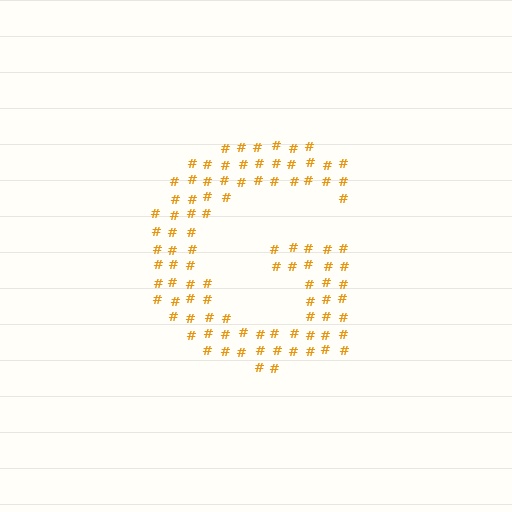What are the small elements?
The small elements are hash symbols.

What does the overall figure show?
The overall figure shows the letter G.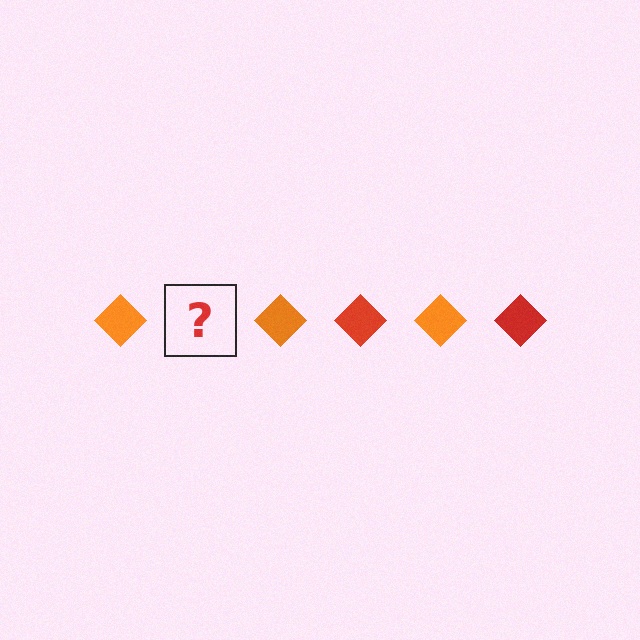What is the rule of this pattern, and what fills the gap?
The rule is that the pattern cycles through orange, red diamonds. The gap should be filled with a red diamond.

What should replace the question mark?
The question mark should be replaced with a red diamond.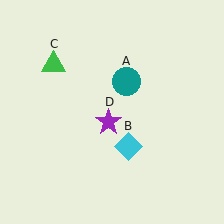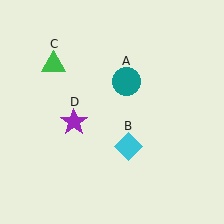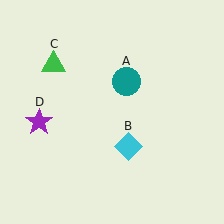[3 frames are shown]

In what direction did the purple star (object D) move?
The purple star (object D) moved left.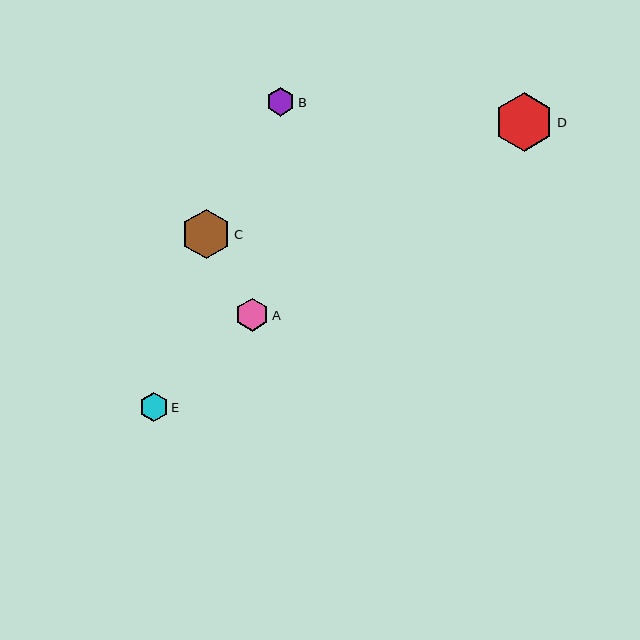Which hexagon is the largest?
Hexagon D is the largest with a size of approximately 59 pixels.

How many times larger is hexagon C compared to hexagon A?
Hexagon C is approximately 1.5 times the size of hexagon A.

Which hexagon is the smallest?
Hexagon B is the smallest with a size of approximately 28 pixels.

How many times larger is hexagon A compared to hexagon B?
Hexagon A is approximately 1.2 times the size of hexagon B.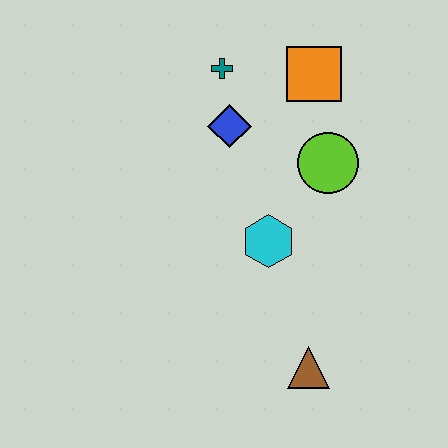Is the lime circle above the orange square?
No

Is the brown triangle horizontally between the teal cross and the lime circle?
Yes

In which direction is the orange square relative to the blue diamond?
The orange square is to the right of the blue diamond.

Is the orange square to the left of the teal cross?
No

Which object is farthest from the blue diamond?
The brown triangle is farthest from the blue diamond.